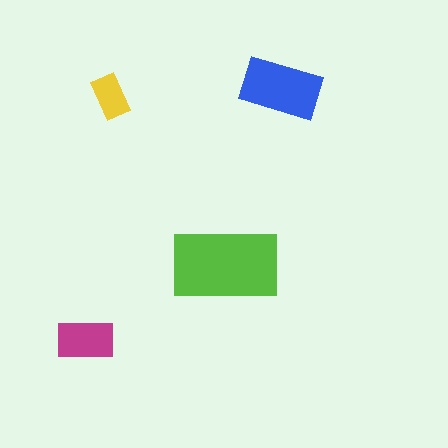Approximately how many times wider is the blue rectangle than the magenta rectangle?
About 1.5 times wider.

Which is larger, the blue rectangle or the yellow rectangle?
The blue one.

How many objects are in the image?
There are 4 objects in the image.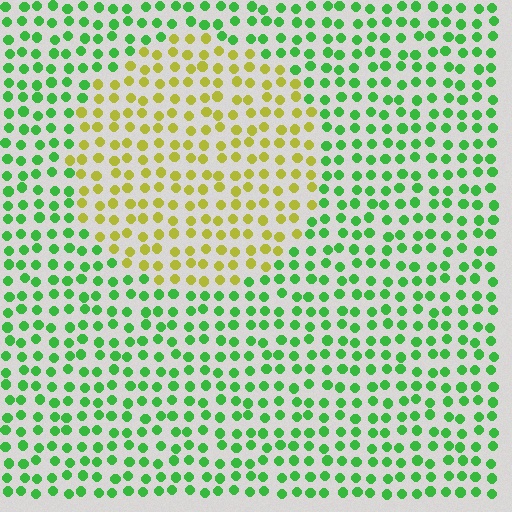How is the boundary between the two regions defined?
The boundary is defined purely by a slight shift in hue (about 59 degrees). Spacing, size, and orientation are identical on both sides.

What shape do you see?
I see a circle.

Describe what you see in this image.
The image is filled with small green elements in a uniform arrangement. A circle-shaped region is visible where the elements are tinted to a slightly different hue, forming a subtle color boundary.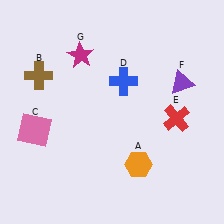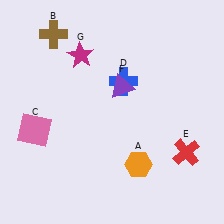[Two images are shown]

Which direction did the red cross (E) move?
The red cross (E) moved down.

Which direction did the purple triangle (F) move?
The purple triangle (F) moved left.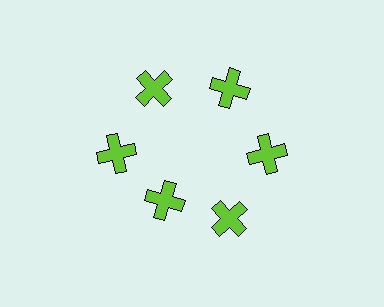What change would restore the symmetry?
The symmetry would be restored by moving it outward, back onto the ring so that all 6 crosses sit at equal angles and equal distance from the center.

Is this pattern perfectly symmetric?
No. The 6 lime crosses are arranged in a ring, but one element near the 7 o'clock position is pulled inward toward the center, breaking the 6-fold rotational symmetry.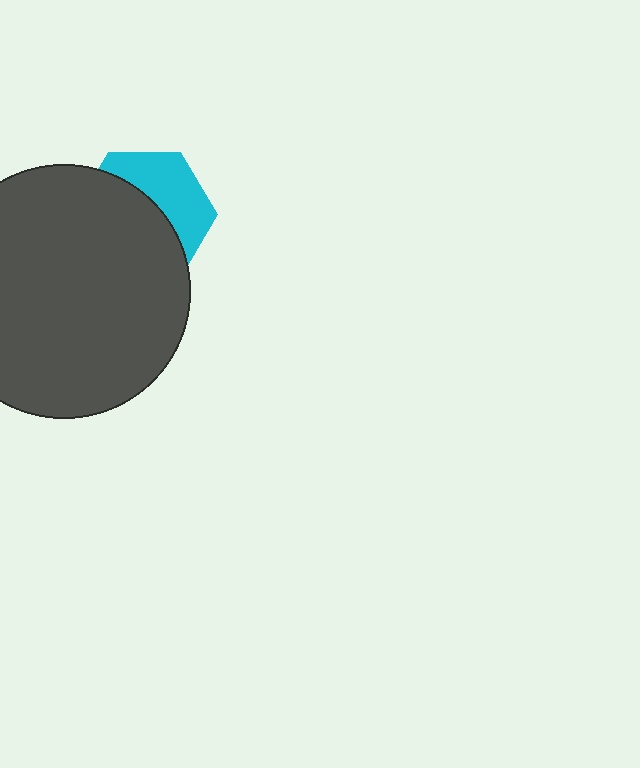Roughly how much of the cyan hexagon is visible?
A small part of it is visible (roughly 41%).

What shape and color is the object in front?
The object in front is a dark gray circle.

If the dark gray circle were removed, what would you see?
You would see the complete cyan hexagon.